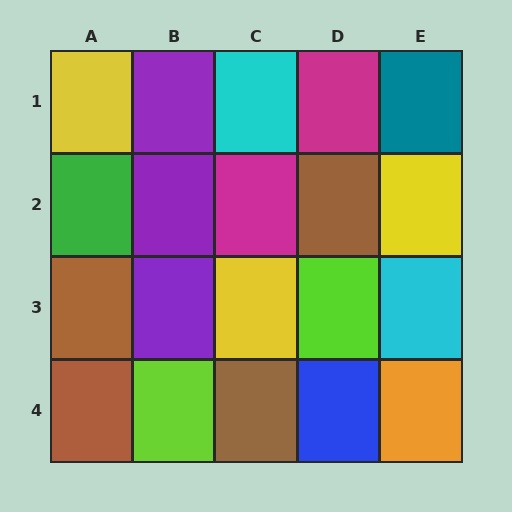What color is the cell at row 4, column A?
Brown.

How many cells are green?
1 cell is green.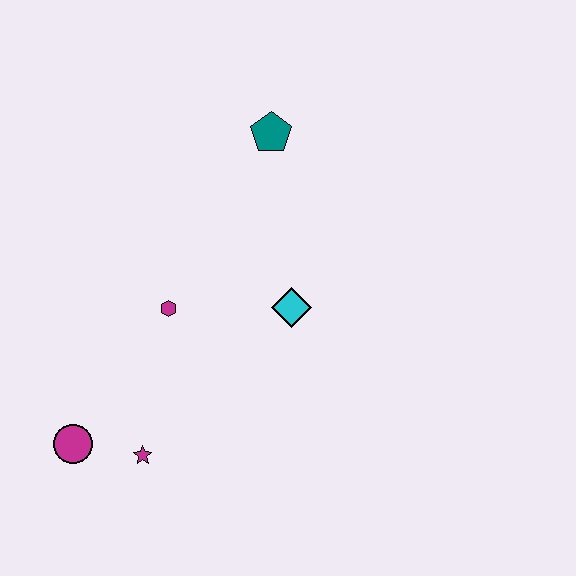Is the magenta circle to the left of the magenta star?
Yes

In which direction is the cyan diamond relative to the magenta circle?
The cyan diamond is to the right of the magenta circle.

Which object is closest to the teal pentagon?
The cyan diamond is closest to the teal pentagon.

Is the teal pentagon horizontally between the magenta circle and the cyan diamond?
Yes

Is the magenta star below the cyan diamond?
Yes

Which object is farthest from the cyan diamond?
The magenta circle is farthest from the cyan diamond.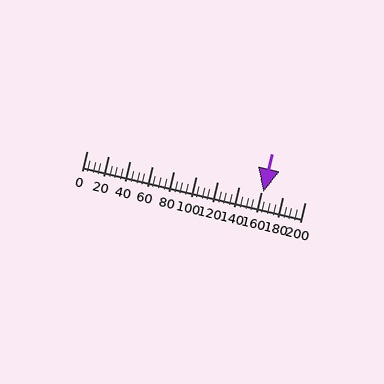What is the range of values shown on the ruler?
The ruler shows values from 0 to 200.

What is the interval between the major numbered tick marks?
The major tick marks are spaced 20 units apart.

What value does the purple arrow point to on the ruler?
The purple arrow points to approximately 162.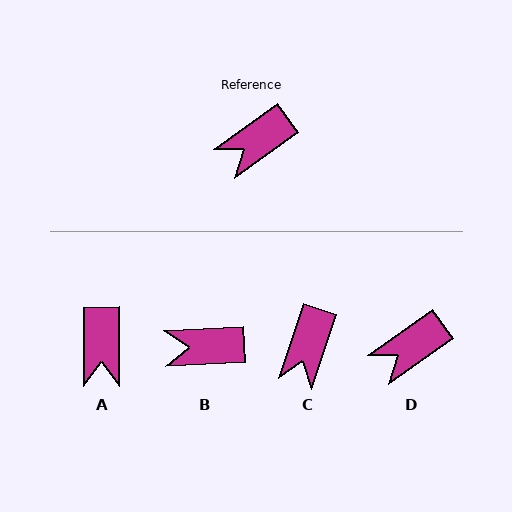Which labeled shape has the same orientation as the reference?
D.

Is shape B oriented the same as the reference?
No, it is off by about 33 degrees.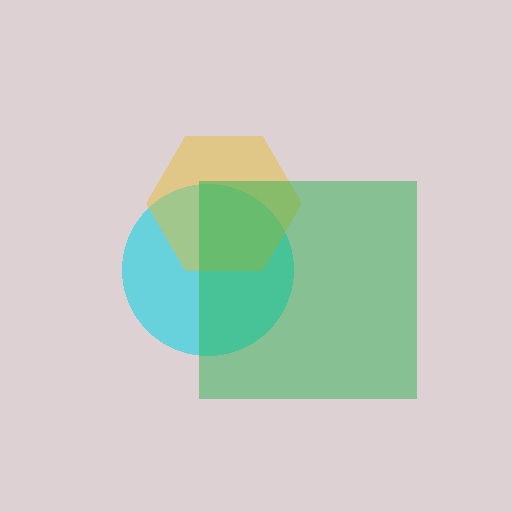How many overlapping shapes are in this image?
There are 3 overlapping shapes in the image.